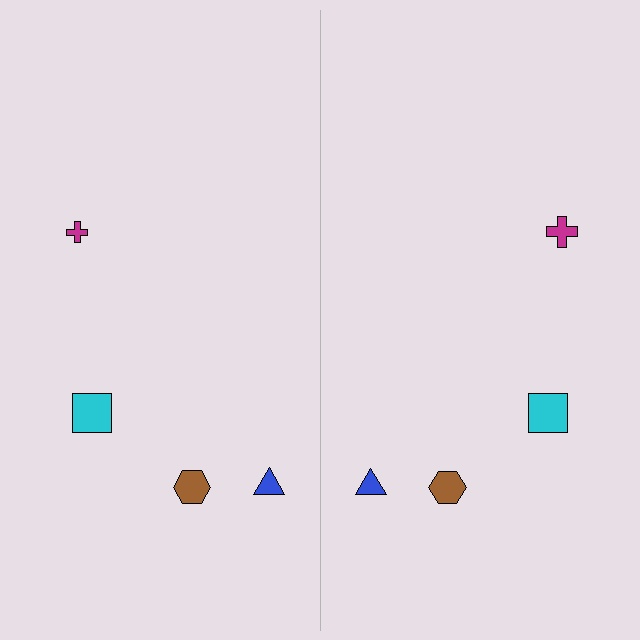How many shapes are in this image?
There are 8 shapes in this image.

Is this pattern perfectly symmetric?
No, the pattern is not perfectly symmetric. The magenta cross on the right side has a different size than its mirror counterpart.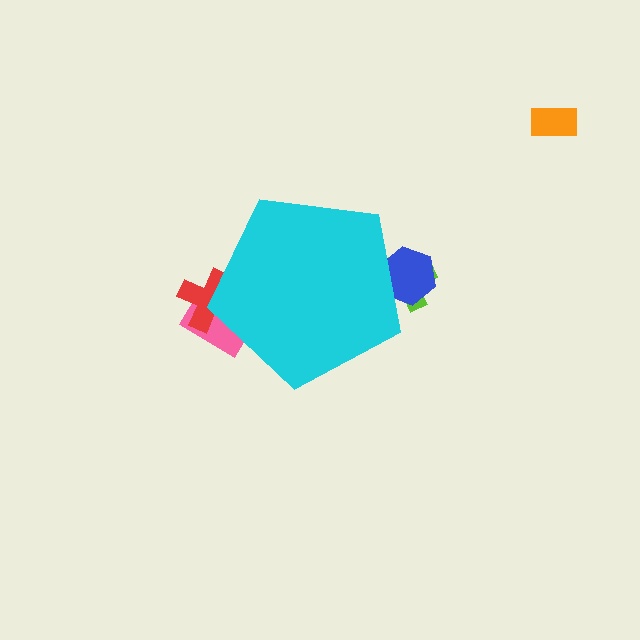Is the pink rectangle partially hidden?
Yes, the pink rectangle is partially hidden behind the cyan pentagon.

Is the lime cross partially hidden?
Yes, the lime cross is partially hidden behind the cyan pentagon.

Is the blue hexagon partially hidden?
Yes, the blue hexagon is partially hidden behind the cyan pentagon.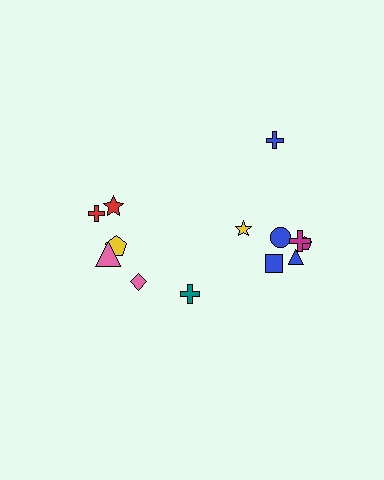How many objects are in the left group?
There are 5 objects.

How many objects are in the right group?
There are 8 objects.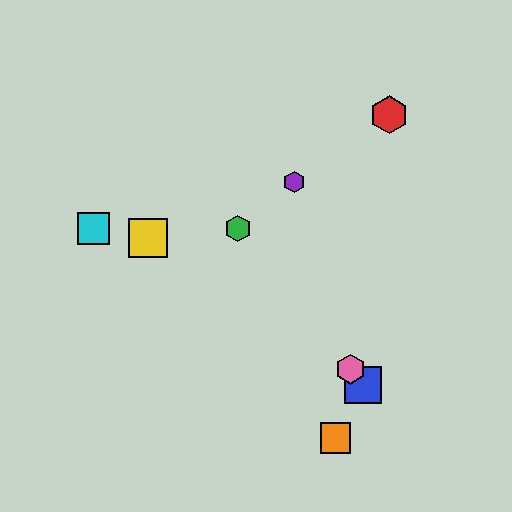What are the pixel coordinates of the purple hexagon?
The purple hexagon is at (294, 182).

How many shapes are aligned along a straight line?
3 shapes (the blue square, the green hexagon, the pink hexagon) are aligned along a straight line.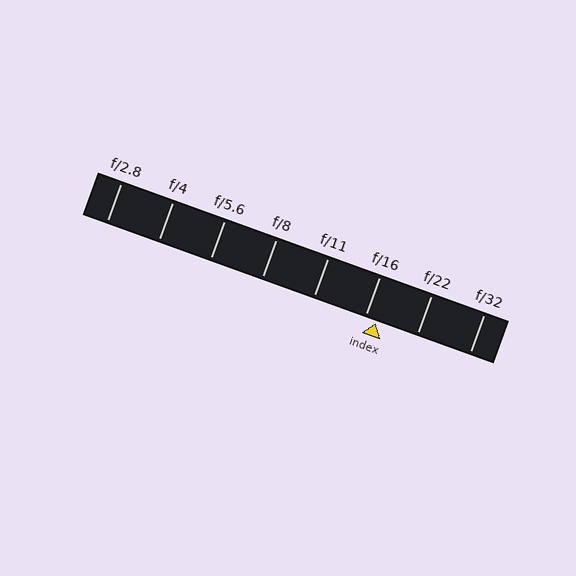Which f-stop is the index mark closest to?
The index mark is closest to f/16.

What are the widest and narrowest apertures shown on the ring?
The widest aperture shown is f/2.8 and the narrowest is f/32.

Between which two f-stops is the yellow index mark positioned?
The index mark is between f/16 and f/22.